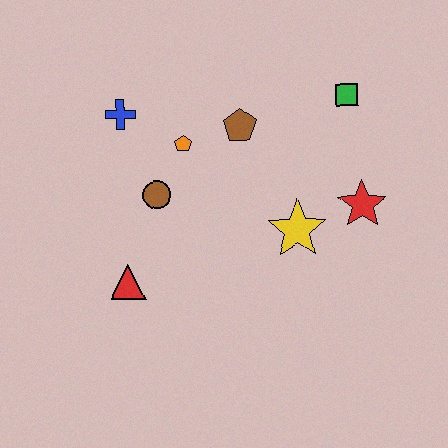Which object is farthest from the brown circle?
The green square is farthest from the brown circle.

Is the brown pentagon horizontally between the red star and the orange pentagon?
Yes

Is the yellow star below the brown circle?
Yes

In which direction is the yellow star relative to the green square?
The yellow star is below the green square.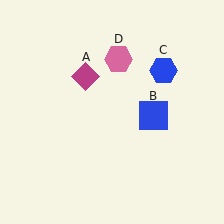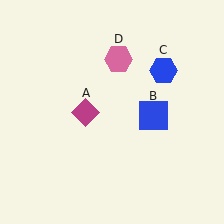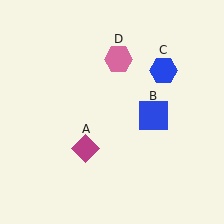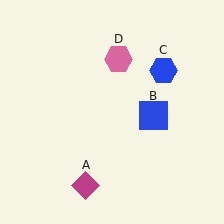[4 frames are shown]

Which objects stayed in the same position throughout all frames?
Blue square (object B) and blue hexagon (object C) and pink hexagon (object D) remained stationary.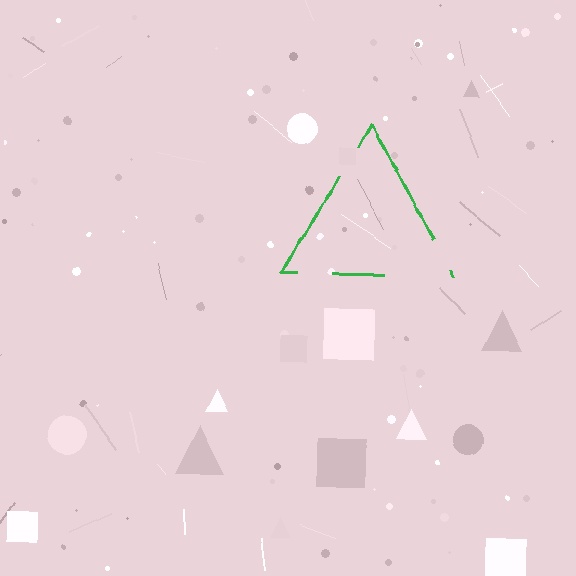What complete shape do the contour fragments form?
The contour fragments form a triangle.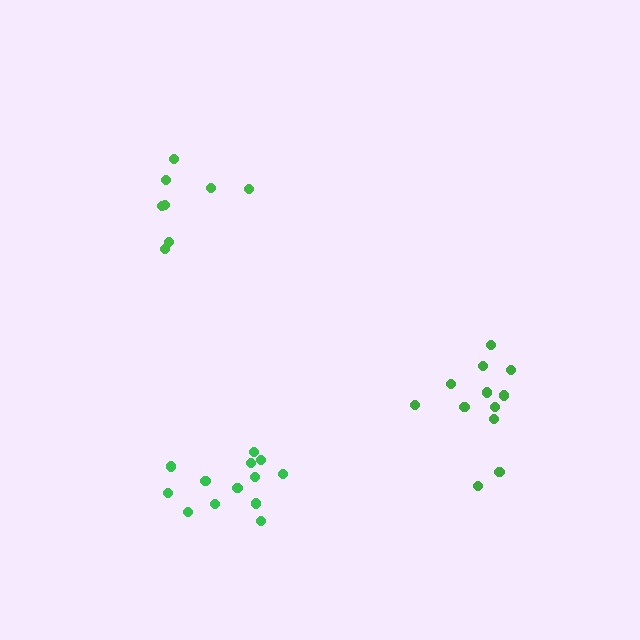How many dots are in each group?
Group 1: 12 dots, Group 2: 13 dots, Group 3: 8 dots (33 total).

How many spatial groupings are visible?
There are 3 spatial groupings.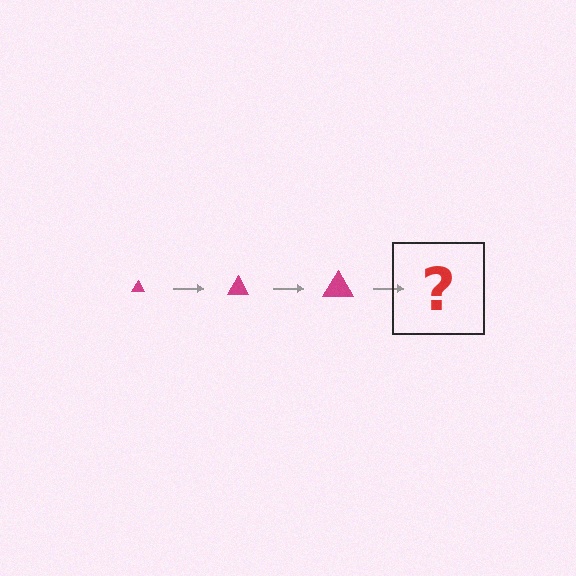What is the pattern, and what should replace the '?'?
The pattern is that the triangle gets progressively larger each step. The '?' should be a magenta triangle, larger than the previous one.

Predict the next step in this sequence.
The next step is a magenta triangle, larger than the previous one.